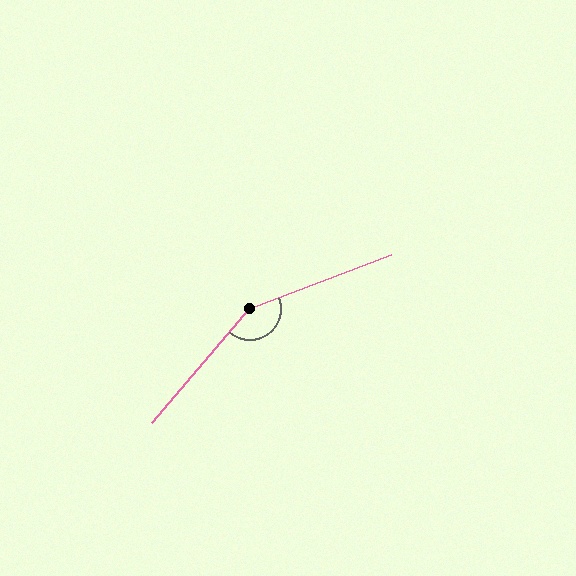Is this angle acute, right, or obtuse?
It is obtuse.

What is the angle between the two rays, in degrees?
Approximately 151 degrees.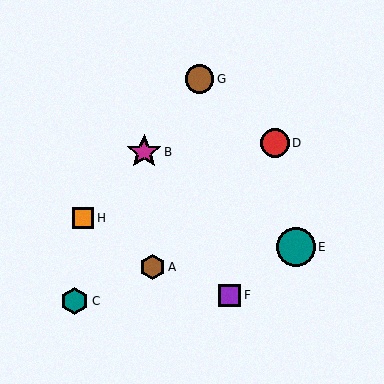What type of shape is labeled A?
Shape A is a brown hexagon.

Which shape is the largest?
The teal circle (labeled E) is the largest.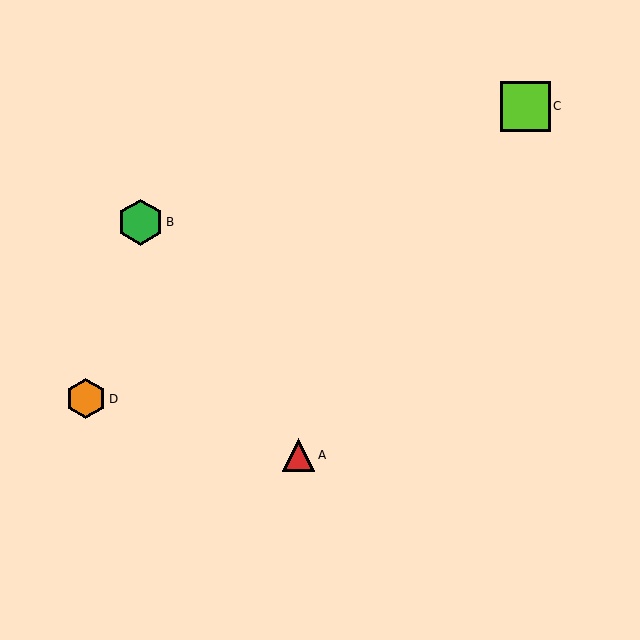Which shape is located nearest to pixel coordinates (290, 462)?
The red triangle (labeled A) at (298, 455) is nearest to that location.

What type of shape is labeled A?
Shape A is a red triangle.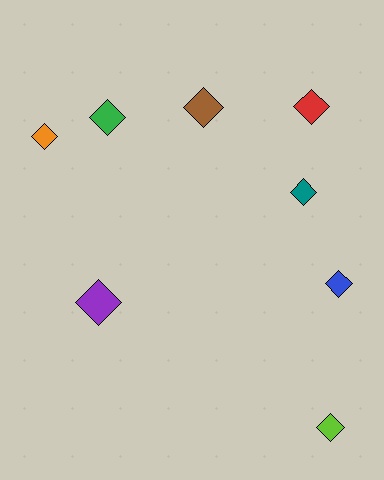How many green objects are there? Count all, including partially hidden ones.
There is 1 green object.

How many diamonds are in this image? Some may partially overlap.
There are 8 diamonds.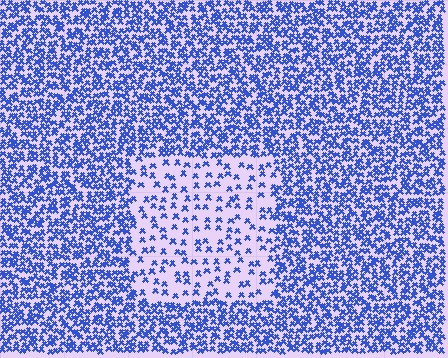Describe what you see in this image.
The image contains small blue elements arranged at two different densities. A rectangle-shaped region is visible where the elements are less densely packed than the surrounding area.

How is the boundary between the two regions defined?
The boundary is defined by a change in element density (approximately 2.6x ratio). All elements are the same color, size, and shape.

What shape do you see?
I see a rectangle.